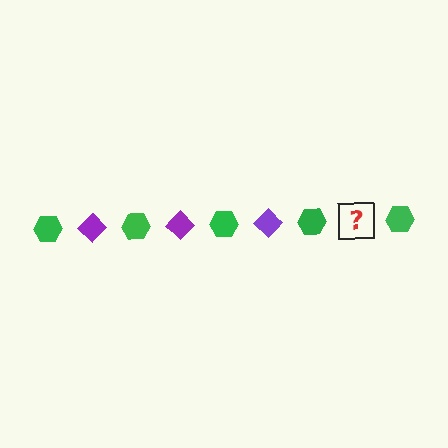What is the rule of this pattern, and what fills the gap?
The rule is that the pattern alternates between green hexagon and purple diamond. The gap should be filled with a purple diamond.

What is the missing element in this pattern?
The missing element is a purple diamond.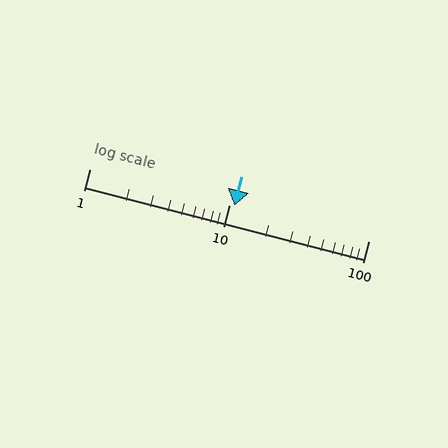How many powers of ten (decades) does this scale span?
The scale spans 2 decades, from 1 to 100.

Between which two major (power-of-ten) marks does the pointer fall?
The pointer is between 10 and 100.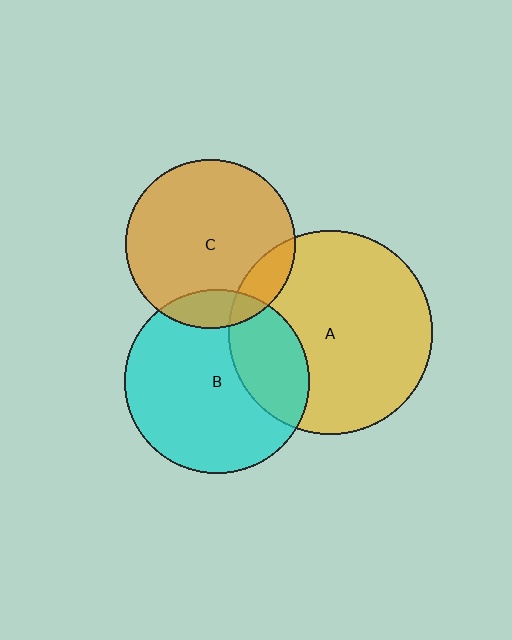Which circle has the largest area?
Circle A (yellow).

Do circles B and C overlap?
Yes.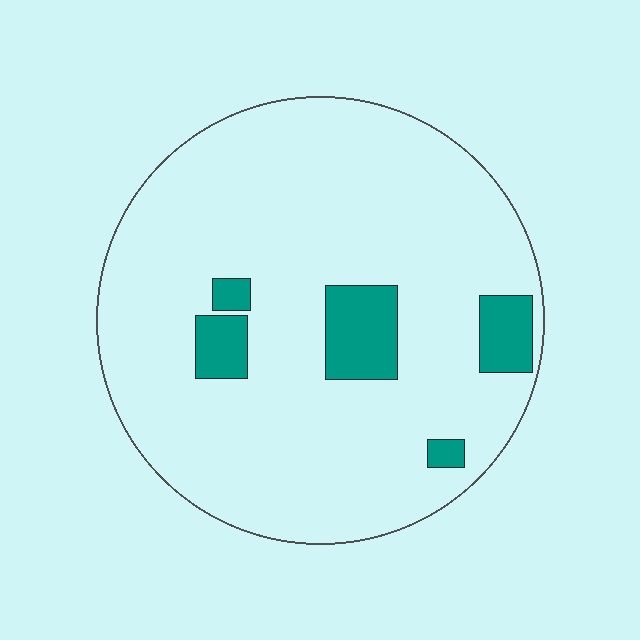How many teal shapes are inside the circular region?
5.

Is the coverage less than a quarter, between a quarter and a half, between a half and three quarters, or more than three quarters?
Less than a quarter.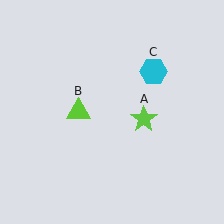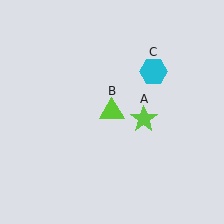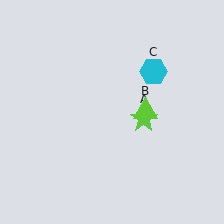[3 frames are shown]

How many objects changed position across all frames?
1 object changed position: lime triangle (object B).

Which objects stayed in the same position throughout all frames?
Lime star (object A) and cyan hexagon (object C) remained stationary.